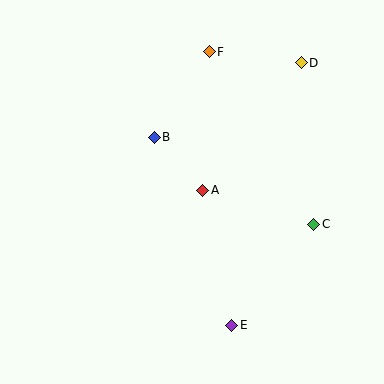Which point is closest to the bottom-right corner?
Point E is closest to the bottom-right corner.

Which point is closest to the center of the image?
Point A at (203, 190) is closest to the center.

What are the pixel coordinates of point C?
Point C is at (314, 224).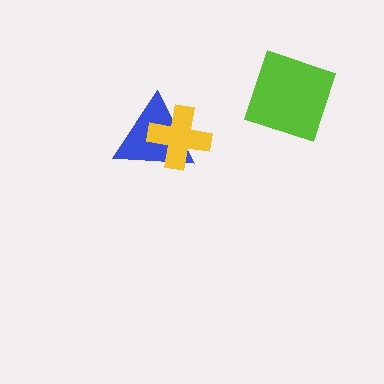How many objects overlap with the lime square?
0 objects overlap with the lime square.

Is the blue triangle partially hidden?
Yes, it is partially covered by another shape.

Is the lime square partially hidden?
No, no other shape covers it.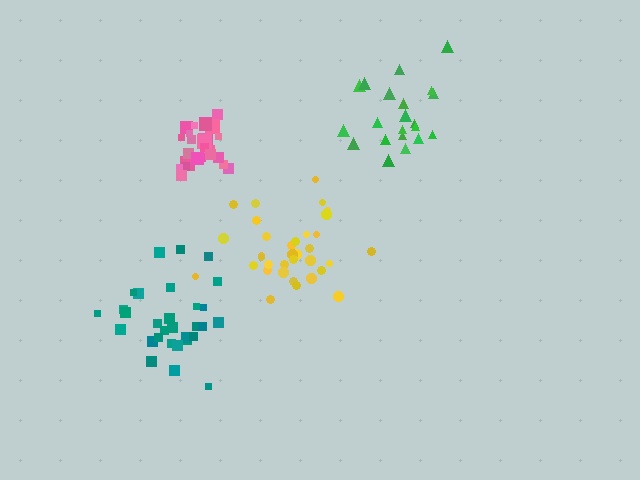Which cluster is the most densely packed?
Pink.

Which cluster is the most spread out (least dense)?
Green.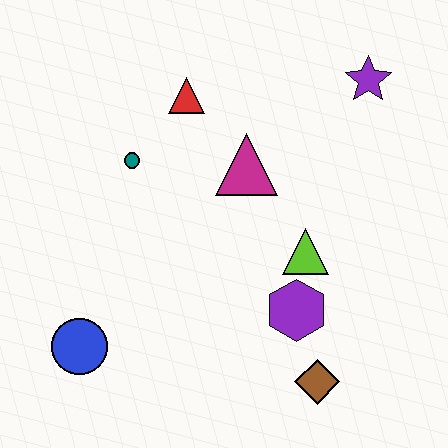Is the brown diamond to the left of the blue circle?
No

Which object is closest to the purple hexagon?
The lime triangle is closest to the purple hexagon.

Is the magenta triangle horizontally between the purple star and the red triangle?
Yes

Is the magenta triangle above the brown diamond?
Yes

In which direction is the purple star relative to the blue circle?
The purple star is to the right of the blue circle.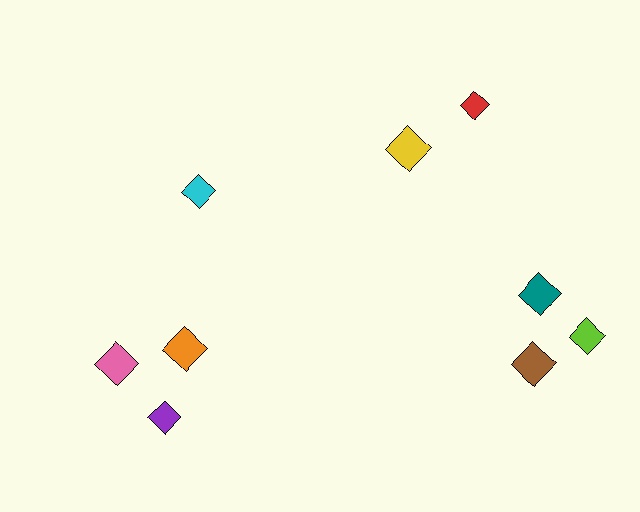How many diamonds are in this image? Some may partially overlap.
There are 9 diamonds.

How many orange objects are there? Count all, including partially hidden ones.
There is 1 orange object.